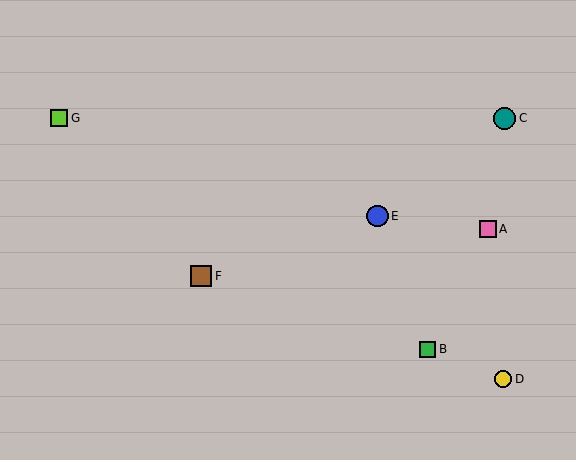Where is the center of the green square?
The center of the green square is at (428, 349).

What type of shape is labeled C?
Shape C is a teal circle.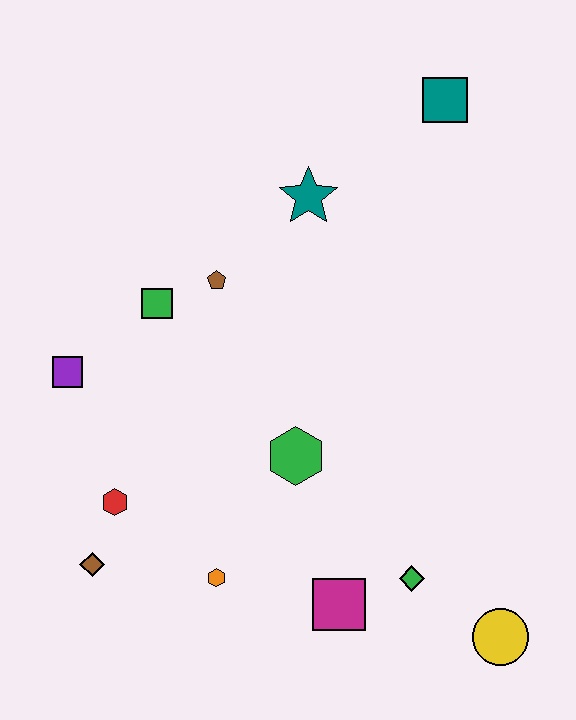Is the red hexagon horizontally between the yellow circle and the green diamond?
No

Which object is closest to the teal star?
The brown pentagon is closest to the teal star.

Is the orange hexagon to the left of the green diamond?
Yes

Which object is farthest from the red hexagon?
The teal square is farthest from the red hexagon.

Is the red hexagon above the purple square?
No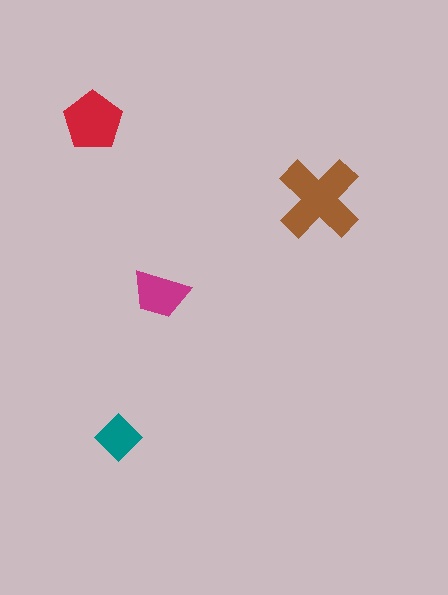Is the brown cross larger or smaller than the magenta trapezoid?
Larger.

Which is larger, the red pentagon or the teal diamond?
The red pentagon.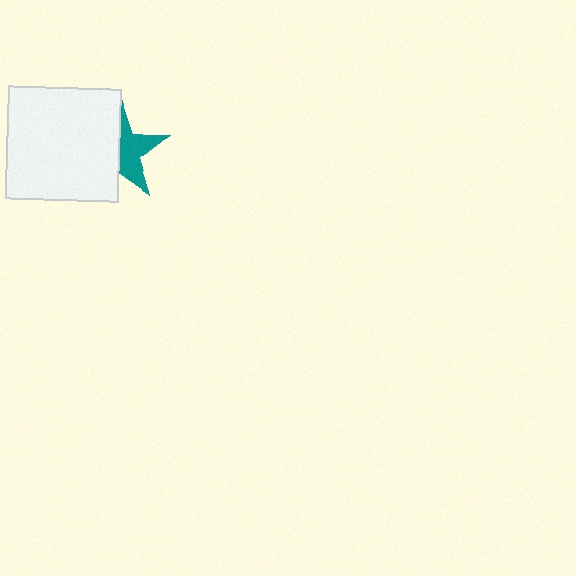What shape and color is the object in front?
The object in front is a white square.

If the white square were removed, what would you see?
You would see the complete teal star.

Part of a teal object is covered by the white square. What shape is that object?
It is a star.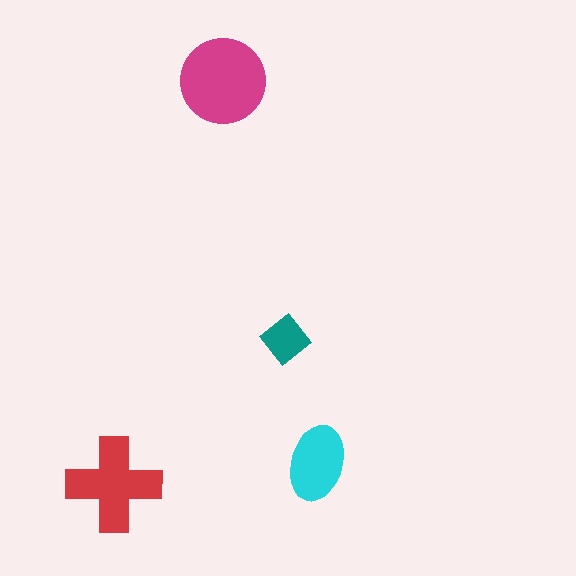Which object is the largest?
The magenta circle.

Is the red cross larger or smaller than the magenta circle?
Smaller.